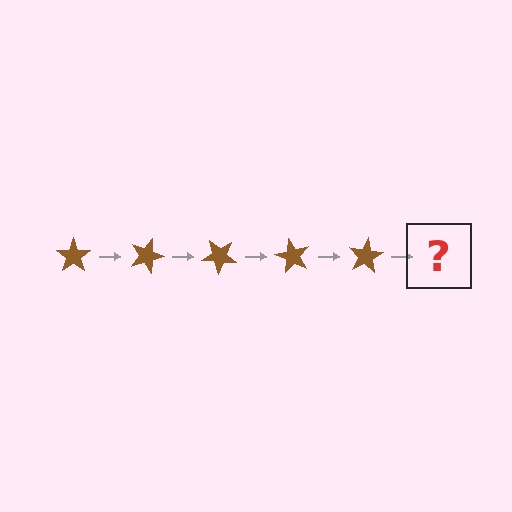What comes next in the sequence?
The next element should be a brown star rotated 100 degrees.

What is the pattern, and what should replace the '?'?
The pattern is that the star rotates 20 degrees each step. The '?' should be a brown star rotated 100 degrees.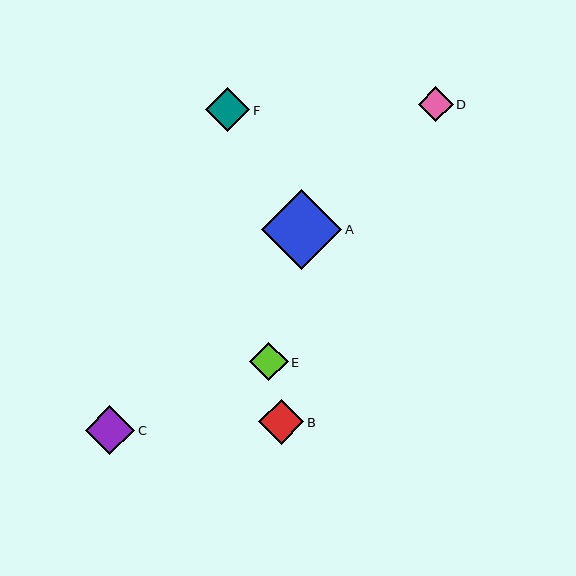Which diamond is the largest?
Diamond A is the largest with a size of approximately 80 pixels.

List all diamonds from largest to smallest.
From largest to smallest: A, C, B, F, E, D.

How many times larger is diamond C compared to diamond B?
Diamond C is approximately 1.1 times the size of diamond B.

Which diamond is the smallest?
Diamond D is the smallest with a size of approximately 35 pixels.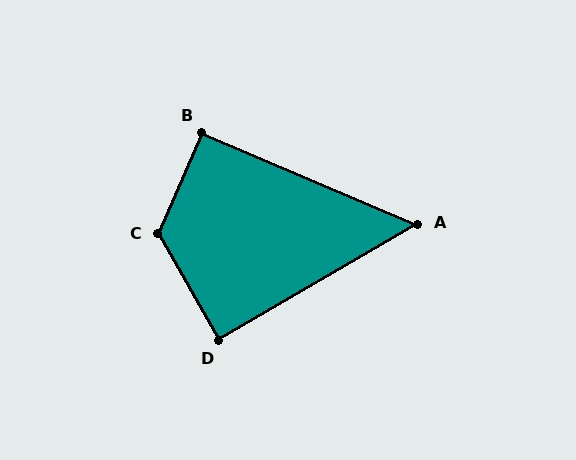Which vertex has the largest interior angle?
C, at approximately 127 degrees.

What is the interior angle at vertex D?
Approximately 89 degrees (approximately right).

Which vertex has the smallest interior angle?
A, at approximately 53 degrees.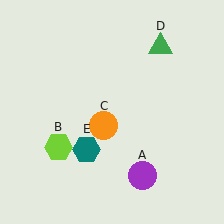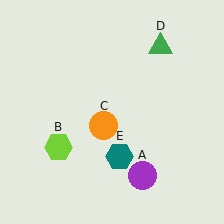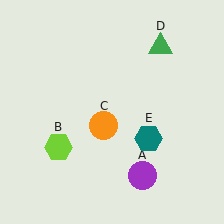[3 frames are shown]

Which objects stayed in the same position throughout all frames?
Purple circle (object A) and lime hexagon (object B) and orange circle (object C) and green triangle (object D) remained stationary.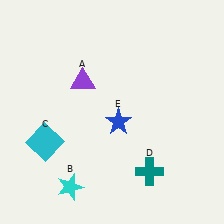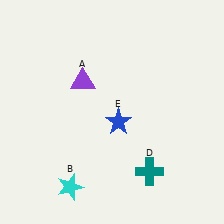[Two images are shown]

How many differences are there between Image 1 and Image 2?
There is 1 difference between the two images.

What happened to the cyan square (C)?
The cyan square (C) was removed in Image 2. It was in the bottom-left area of Image 1.